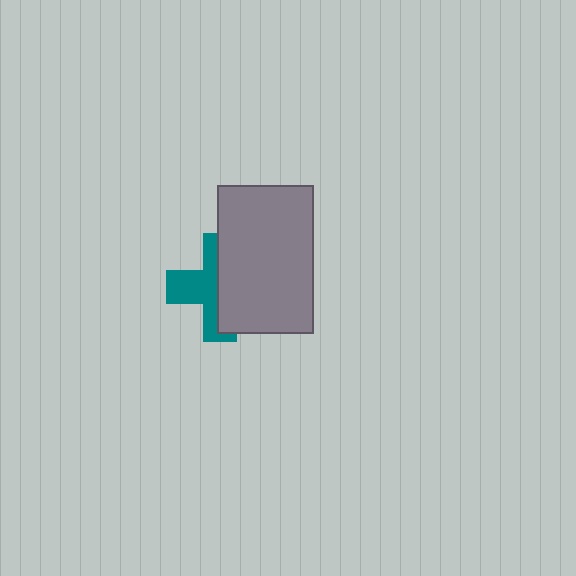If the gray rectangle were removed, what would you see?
You would see the complete teal cross.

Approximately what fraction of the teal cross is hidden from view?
Roughly 53% of the teal cross is hidden behind the gray rectangle.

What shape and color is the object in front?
The object in front is a gray rectangle.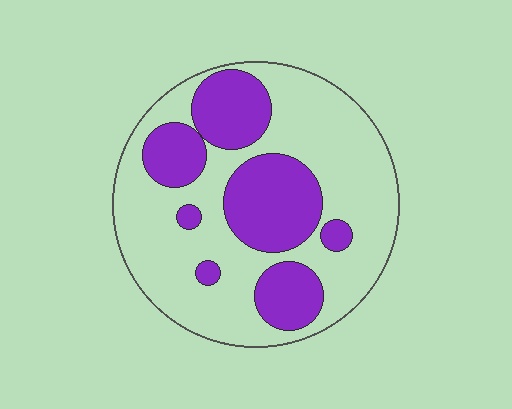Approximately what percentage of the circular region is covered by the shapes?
Approximately 35%.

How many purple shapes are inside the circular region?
7.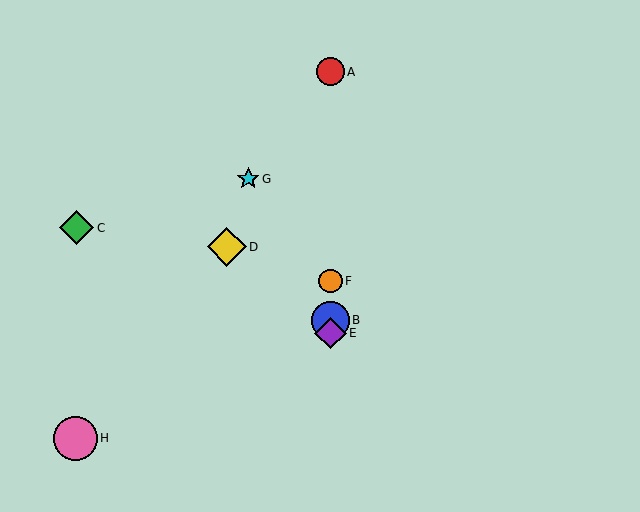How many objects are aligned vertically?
4 objects (A, B, E, F) are aligned vertically.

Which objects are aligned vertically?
Objects A, B, E, F are aligned vertically.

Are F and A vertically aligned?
Yes, both are at x≈330.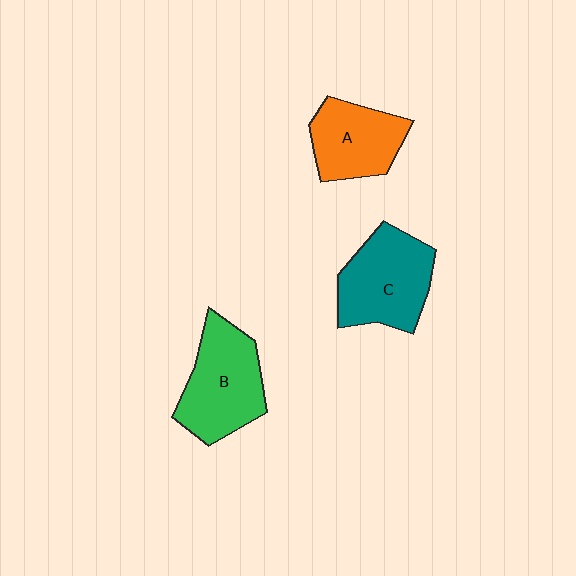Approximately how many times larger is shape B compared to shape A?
Approximately 1.3 times.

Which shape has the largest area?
Shape B (green).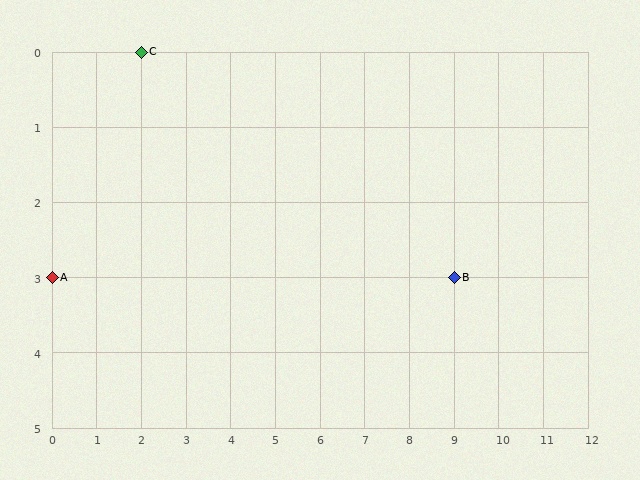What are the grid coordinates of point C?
Point C is at grid coordinates (2, 0).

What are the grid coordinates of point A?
Point A is at grid coordinates (0, 3).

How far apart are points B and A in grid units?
Points B and A are 9 columns apart.